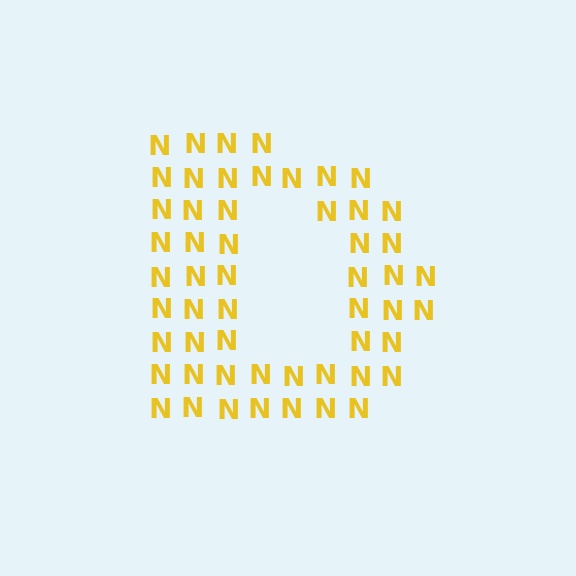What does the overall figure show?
The overall figure shows the letter D.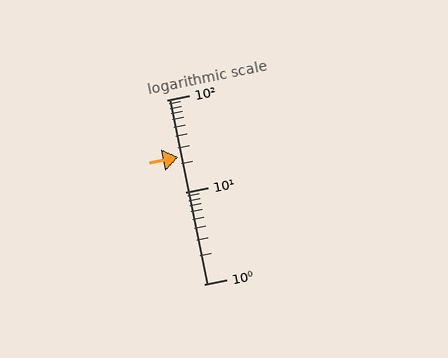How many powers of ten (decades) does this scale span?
The scale spans 2 decades, from 1 to 100.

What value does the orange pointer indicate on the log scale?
The pointer indicates approximately 24.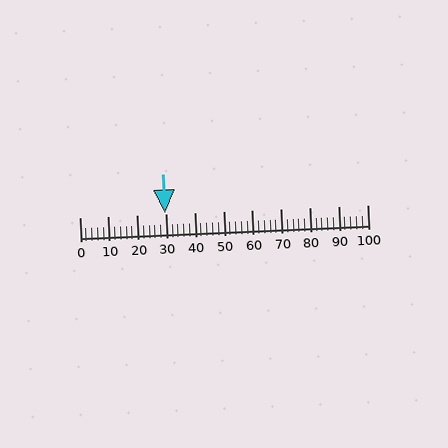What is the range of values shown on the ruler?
The ruler shows values from 0 to 100.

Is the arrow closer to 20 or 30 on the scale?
The arrow is closer to 30.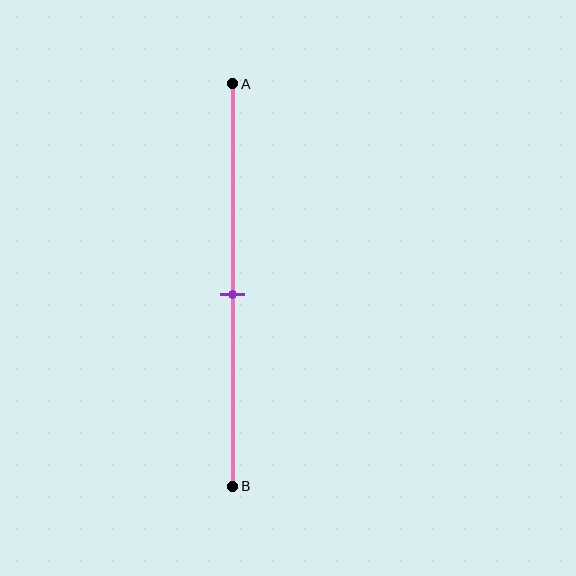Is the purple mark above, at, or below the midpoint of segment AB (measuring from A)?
The purple mark is approximately at the midpoint of segment AB.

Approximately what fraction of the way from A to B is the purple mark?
The purple mark is approximately 50% of the way from A to B.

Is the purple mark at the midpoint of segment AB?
Yes, the mark is approximately at the midpoint.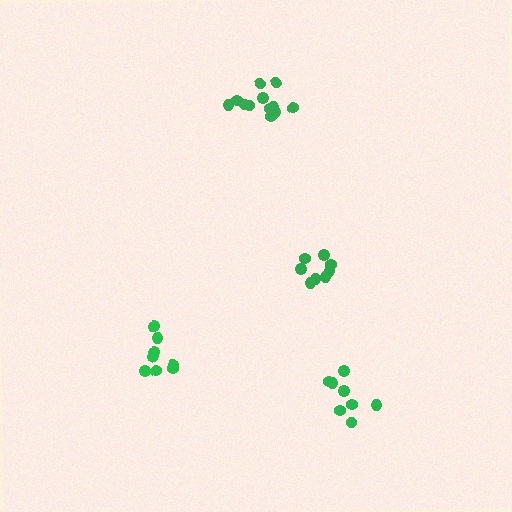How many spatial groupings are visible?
There are 4 spatial groupings.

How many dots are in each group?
Group 1: 8 dots, Group 2: 8 dots, Group 3: 12 dots, Group 4: 8 dots (36 total).